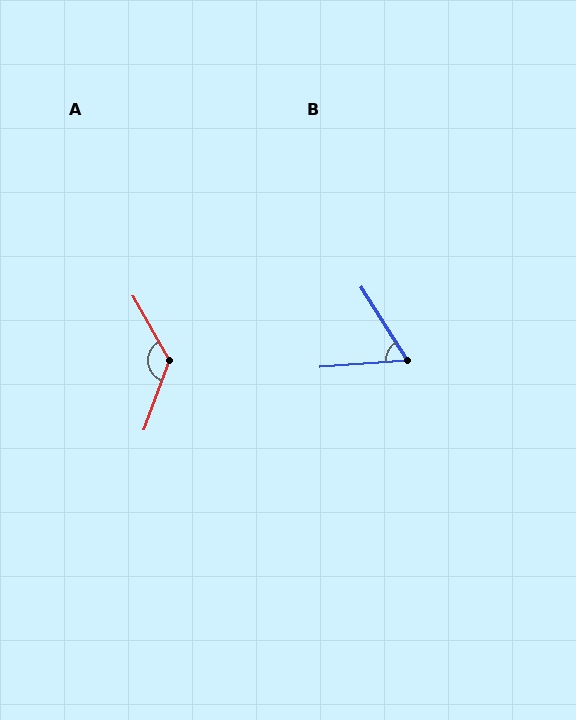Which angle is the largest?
A, at approximately 130 degrees.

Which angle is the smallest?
B, at approximately 62 degrees.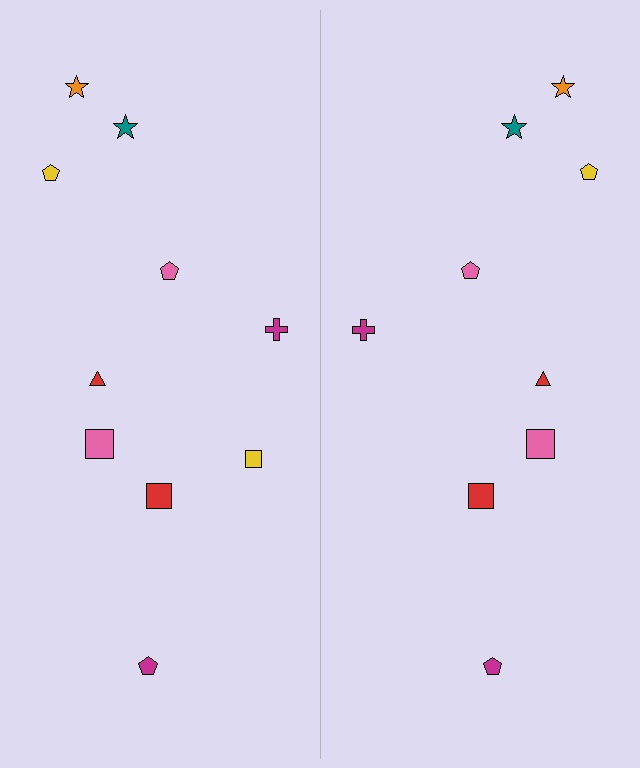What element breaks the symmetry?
A yellow square is missing from the right side.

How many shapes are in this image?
There are 19 shapes in this image.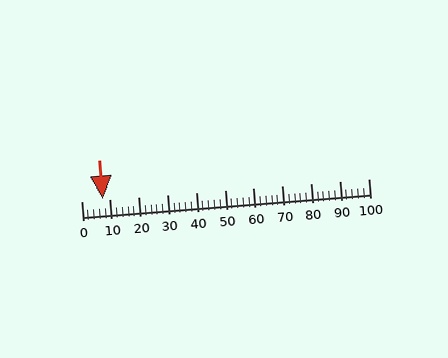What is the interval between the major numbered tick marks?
The major tick marks are spaced 10 units apart.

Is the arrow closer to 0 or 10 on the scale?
The arrow is closer to 10.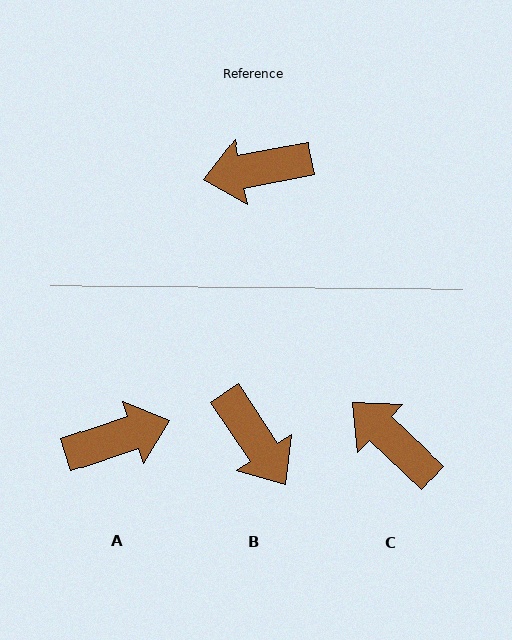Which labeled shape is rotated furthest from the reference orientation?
A, about 172 degrees away.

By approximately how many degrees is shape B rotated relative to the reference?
Approximately 113 degrees counter-clockwise.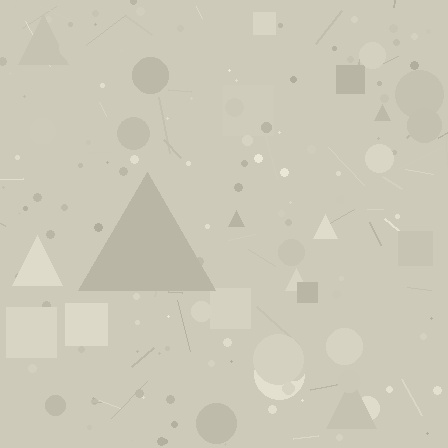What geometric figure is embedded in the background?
A triangle is embedded in the background.